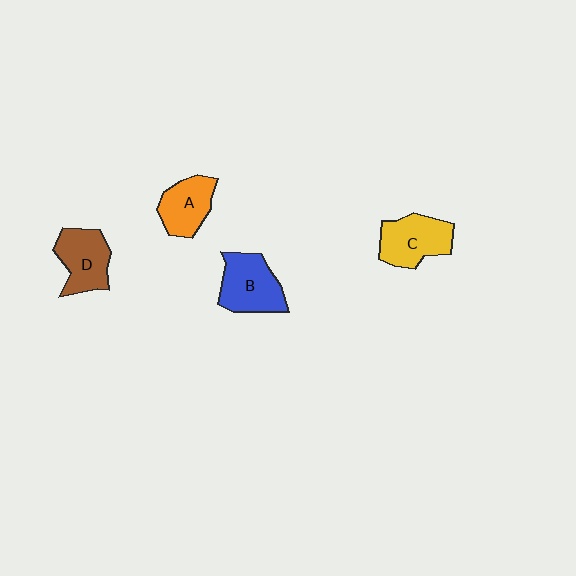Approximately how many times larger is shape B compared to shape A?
Approximately 1.2 times.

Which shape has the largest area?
Shape B (blue).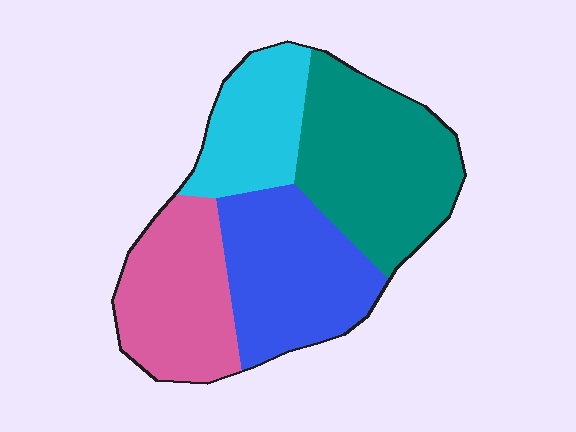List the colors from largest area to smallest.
From largest to smallest: teal, blue, pink, cyan.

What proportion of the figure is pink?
Pink covers about 25% of the figure.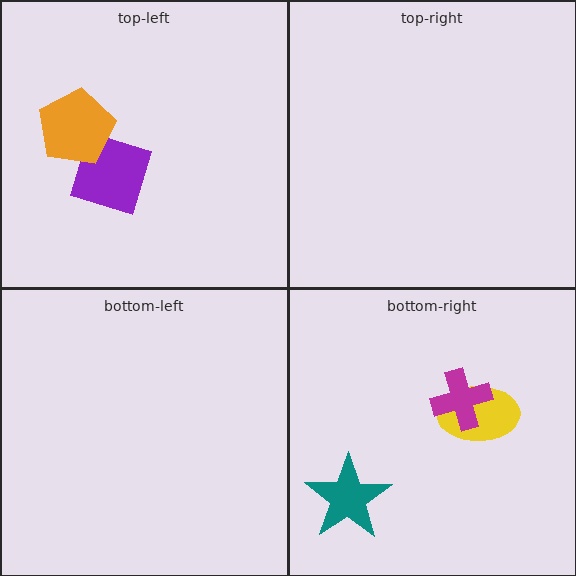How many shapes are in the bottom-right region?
3.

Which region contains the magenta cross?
The bottom-right region.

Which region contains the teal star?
The bottom-right region.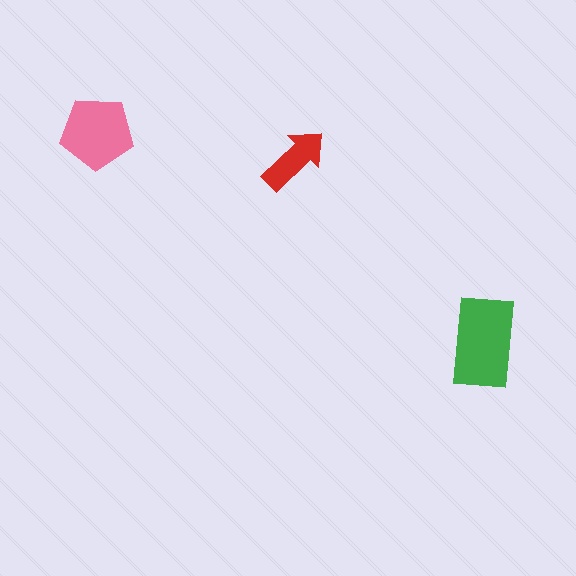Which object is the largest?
The green rectangle.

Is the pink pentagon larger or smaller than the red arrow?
Larger.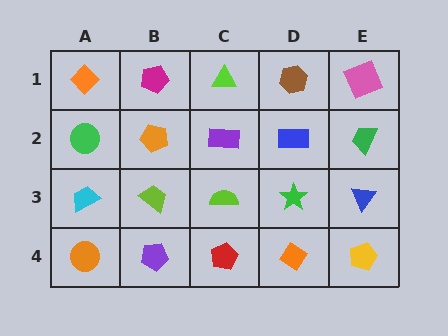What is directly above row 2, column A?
An orange diamond.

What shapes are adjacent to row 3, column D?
A blue rectangle (row 2, column D), an orange diamond (row 4, column D), a lime semicircle (row 3, column C), a blue triangle (row 3, column E).